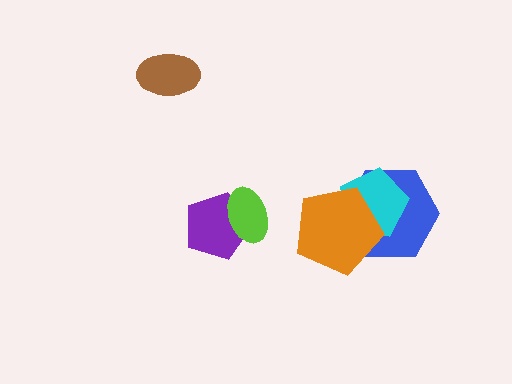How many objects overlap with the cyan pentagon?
2 objects overlap with the cyan pentagon.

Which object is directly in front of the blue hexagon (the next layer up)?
The cyan pentagon is directly in front of the blue hexagon.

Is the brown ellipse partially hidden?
No, no other shape covers it.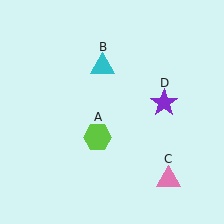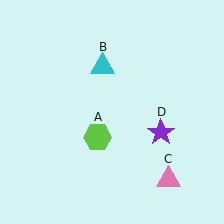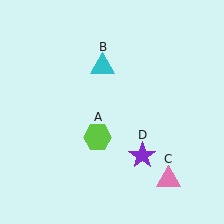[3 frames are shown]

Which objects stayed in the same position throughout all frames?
Lime hexagon (object A) and cyan triangle (object B) and pink triangle (object C) remained stationary.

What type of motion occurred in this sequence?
The purple star (object D) rotated clockwise around the center of the scene.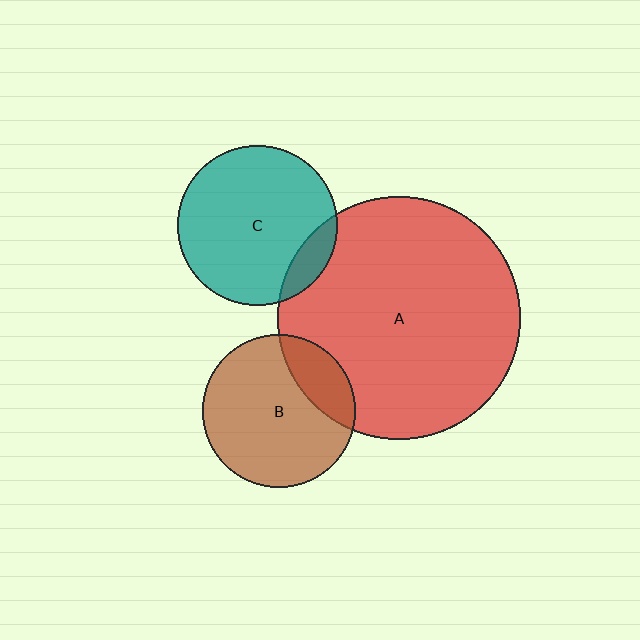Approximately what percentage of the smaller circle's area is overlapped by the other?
Approximately 10%.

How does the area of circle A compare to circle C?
Approximately 2.3 times.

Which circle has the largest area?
Circle A (red).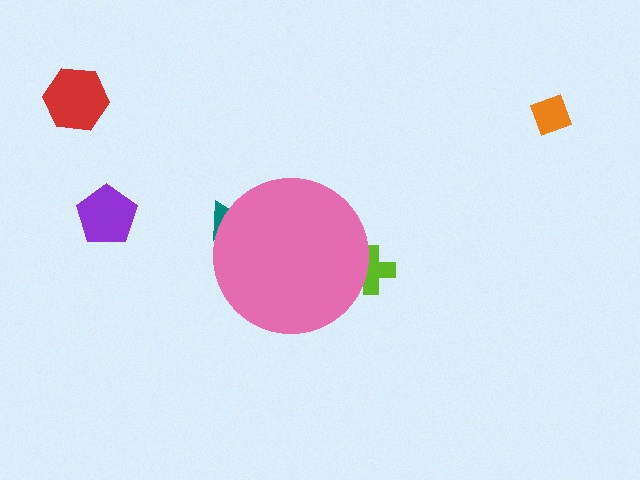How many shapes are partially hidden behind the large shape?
2 shapes are partially hidden.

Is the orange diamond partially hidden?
No, the orange diamond is fully visible.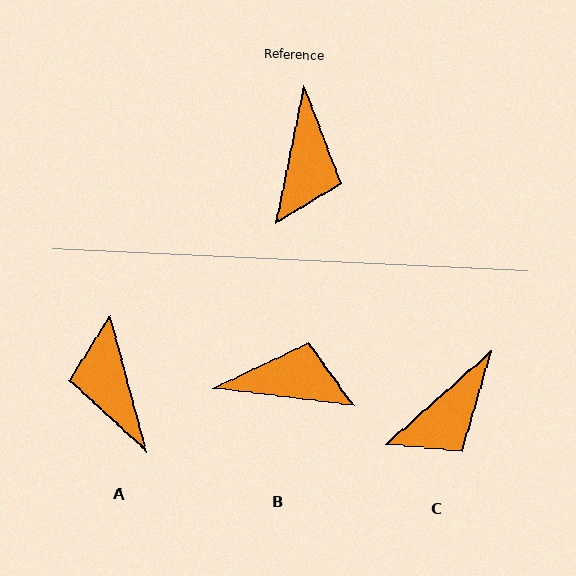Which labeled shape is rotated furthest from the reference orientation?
A, about 154 degrees away.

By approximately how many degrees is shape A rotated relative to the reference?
Approximately 154 degrees clockwise.